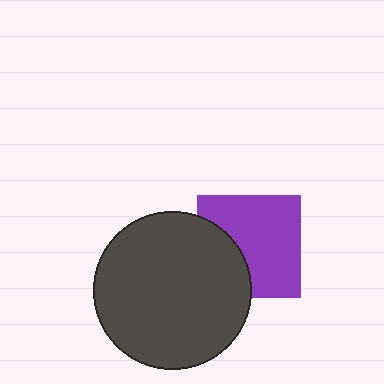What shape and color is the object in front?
The object in front is a dark gray circle.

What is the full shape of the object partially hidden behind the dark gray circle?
The partially hidden object is a purple square.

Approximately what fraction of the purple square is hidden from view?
Roughly 32% of the purple square is hidden behind the dark gray circle.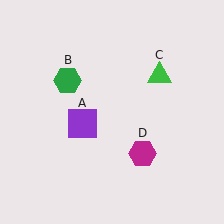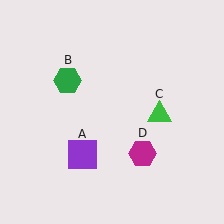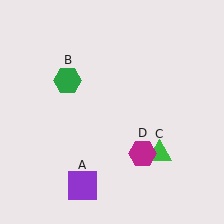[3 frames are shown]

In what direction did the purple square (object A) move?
The purple square (object A) moved down.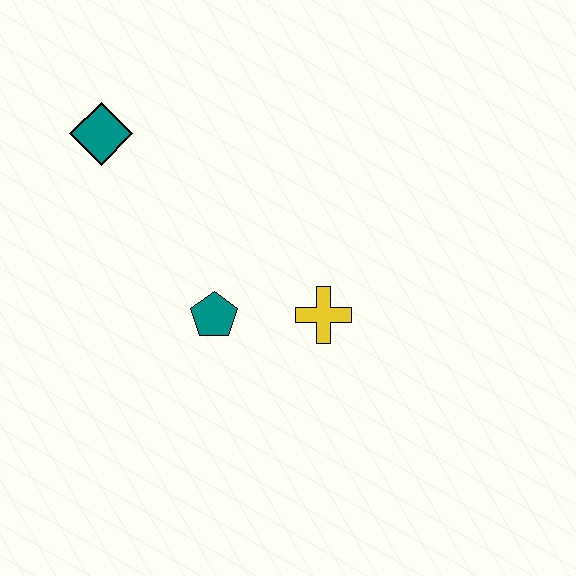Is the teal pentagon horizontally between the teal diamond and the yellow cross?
Yes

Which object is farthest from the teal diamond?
The yellow cross is farthest from the teal diamond.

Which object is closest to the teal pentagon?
The yellow cross is closest to the teal pentagon.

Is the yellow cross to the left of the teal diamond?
No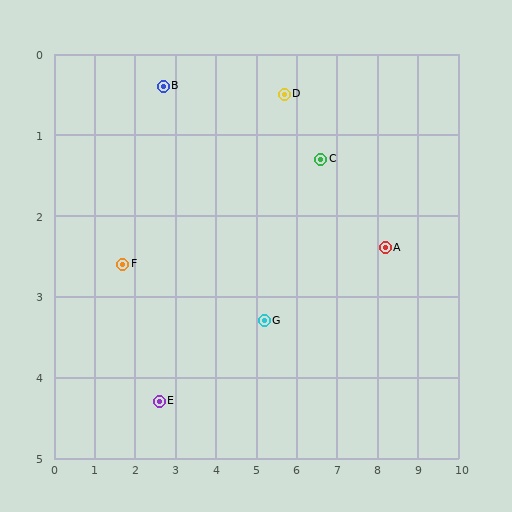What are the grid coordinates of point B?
Point B is at approximately (2.7, 0.4).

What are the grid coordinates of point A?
Point A is at approximately (8.2, 2.4).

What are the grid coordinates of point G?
Point G is at approximately (5.2, 3.3).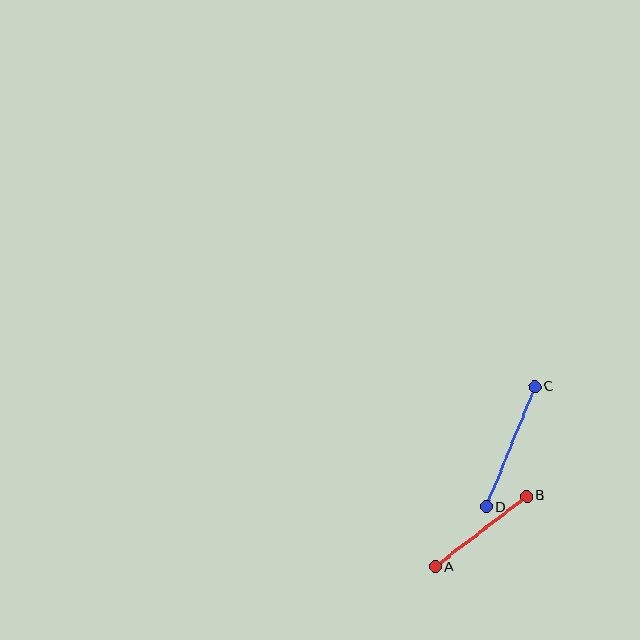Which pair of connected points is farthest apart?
Points C and D are farthest apart.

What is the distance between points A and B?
The distance is approximately 116 pixels.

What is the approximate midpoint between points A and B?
The midpoint is at approximately (481, 532) pixels.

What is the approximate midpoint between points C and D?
The midpoint is at approximately (510, 447) pixels.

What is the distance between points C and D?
The distance is approximately 130 pixels.